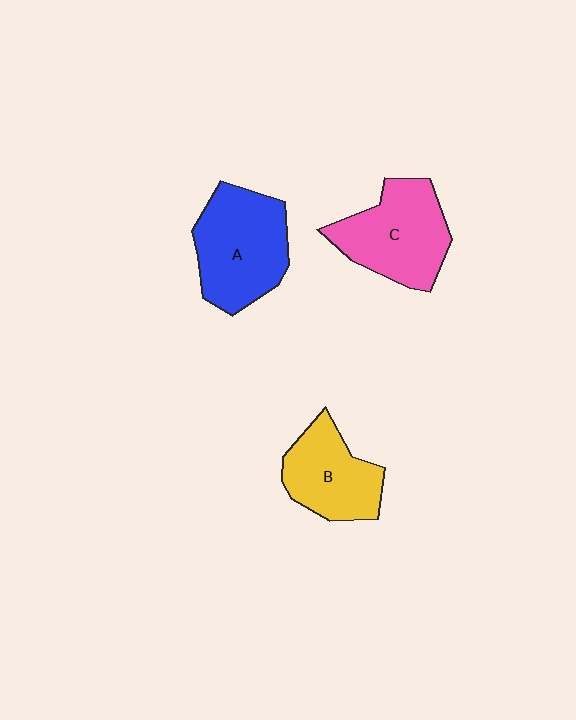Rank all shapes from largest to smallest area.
From largest to smallest: A (blue), C (pink), B (yellow).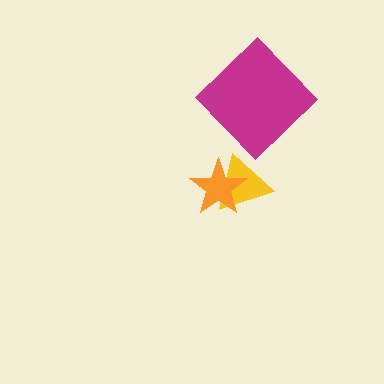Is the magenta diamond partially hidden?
No, no other shape covers it.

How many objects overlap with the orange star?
1 object overlaps with the orange star.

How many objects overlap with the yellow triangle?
1 object overlaps with the yellow triangle.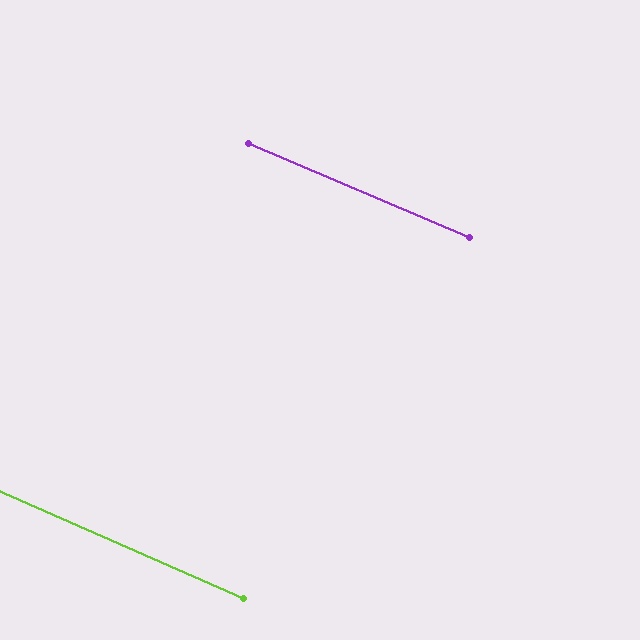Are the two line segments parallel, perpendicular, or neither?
Parallel — their directions differ by only 0.7°.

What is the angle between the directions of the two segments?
Approximately 1 degree.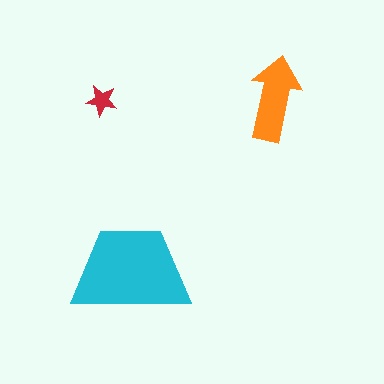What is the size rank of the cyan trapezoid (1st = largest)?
1st.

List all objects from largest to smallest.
The cyan trapezoid, the orange arrow, the red star.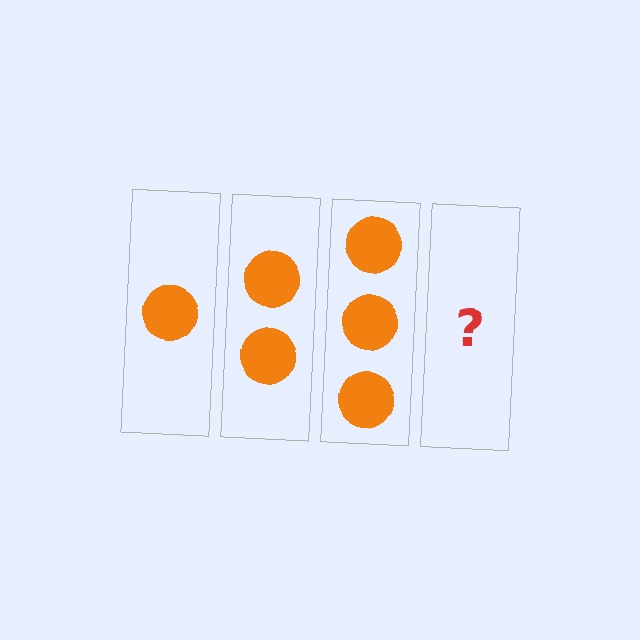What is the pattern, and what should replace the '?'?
The pattern is that each step adds one more circle. The '?' should be 4 circles.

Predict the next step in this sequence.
The next step is 4 circles.